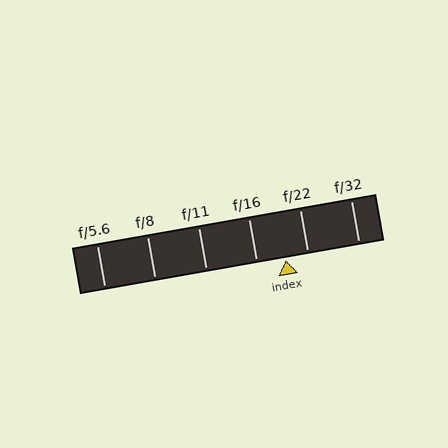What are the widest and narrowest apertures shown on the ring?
The widest aperture shown is f/5.6 and the narrowest is f/32.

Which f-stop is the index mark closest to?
The index mark is closest to f/22.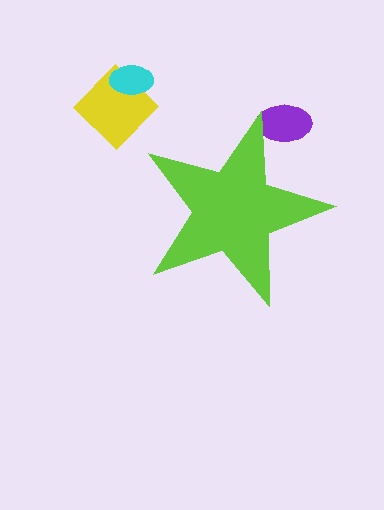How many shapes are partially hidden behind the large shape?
1 shape is partially hidden.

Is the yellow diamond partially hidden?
No, the yellow diamond is fully visible.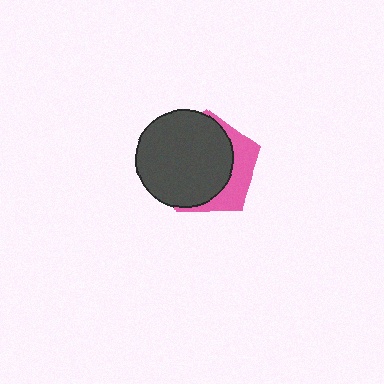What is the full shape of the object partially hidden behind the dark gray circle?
The partially hidden object is a pink pentagon.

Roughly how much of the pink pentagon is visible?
A small part of it is visible (roughly 30%).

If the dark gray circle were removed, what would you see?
You would see the complete pink pentagon.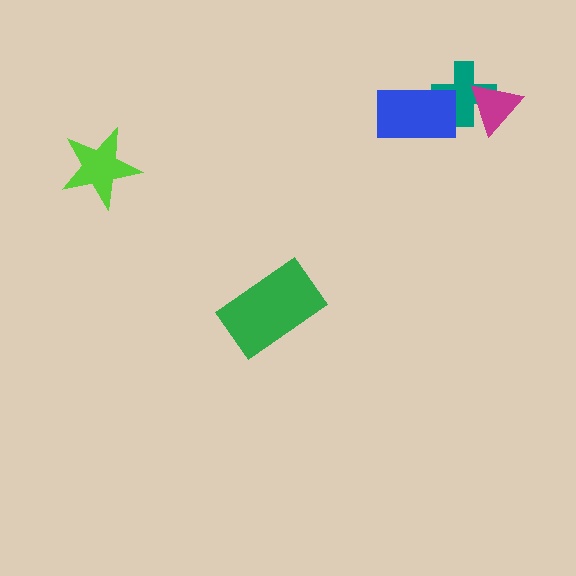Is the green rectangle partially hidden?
No, no other shape covers it.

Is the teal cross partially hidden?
Yes, it is partially covered by another shape.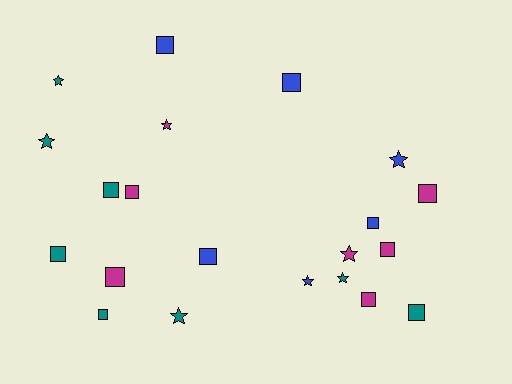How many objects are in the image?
There are 21 objects.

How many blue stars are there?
There are 2 blue stars.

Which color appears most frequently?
Teal, with 8 objects.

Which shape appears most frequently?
Square, with 13 objects.